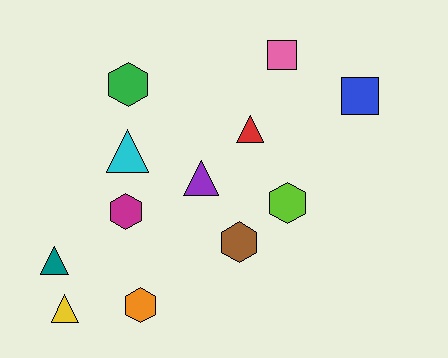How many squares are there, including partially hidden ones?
There are 2 squares.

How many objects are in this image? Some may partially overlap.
There are 12 objects.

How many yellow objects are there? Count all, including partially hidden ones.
There is 1 yellow object.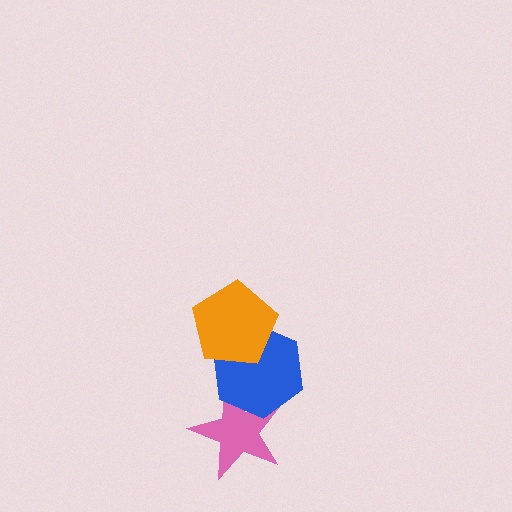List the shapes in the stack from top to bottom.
From top to bottom: the orange pentagon, the blue hexagon, the pink star.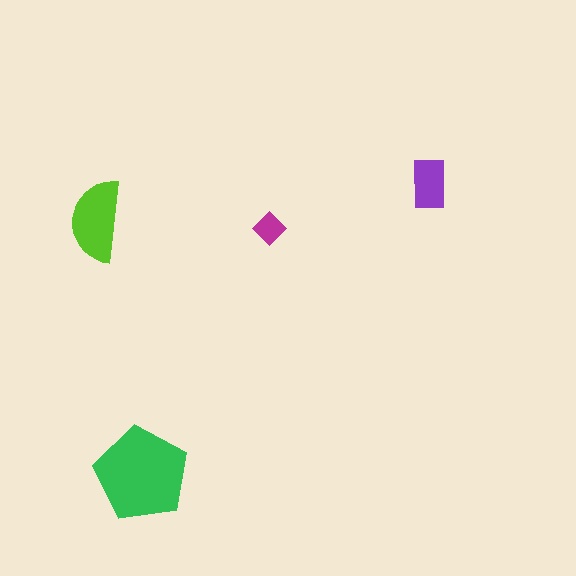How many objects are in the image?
There are 4 objects in the image.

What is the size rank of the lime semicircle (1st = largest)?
2nd.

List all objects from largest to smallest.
The green pentagon, the lime semicircle, the purple rectangle, the magenta diamond.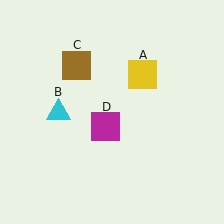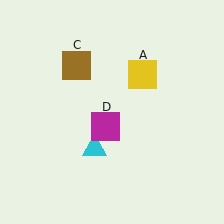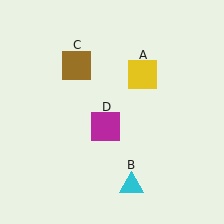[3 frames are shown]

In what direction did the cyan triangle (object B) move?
The cyan triangle (object B) moved down and to the right.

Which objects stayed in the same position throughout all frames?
Yellow square (object A) and brown square (object C) and magenta square (object D) remained stationary.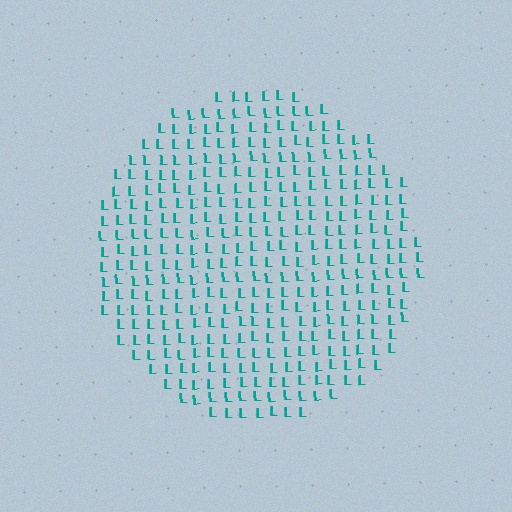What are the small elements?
The small elements are letter L's.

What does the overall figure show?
The overall figure shows a circle.